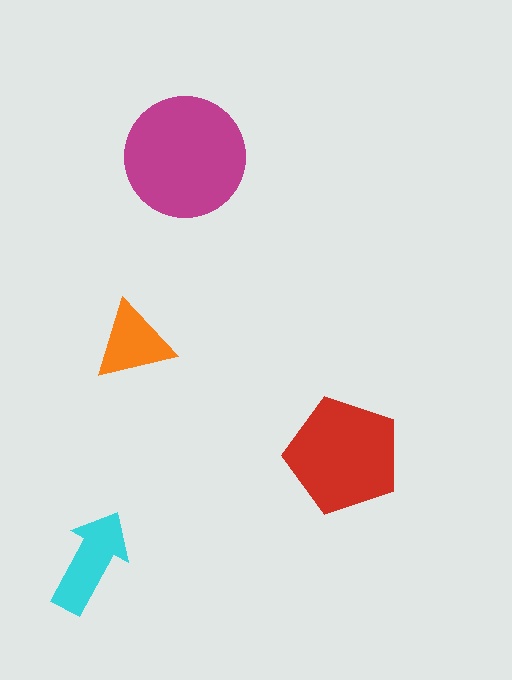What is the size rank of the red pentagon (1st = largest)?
2nd.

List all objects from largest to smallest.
The magenta circle, the red pentagon, the cyan arrow, the orange triangle.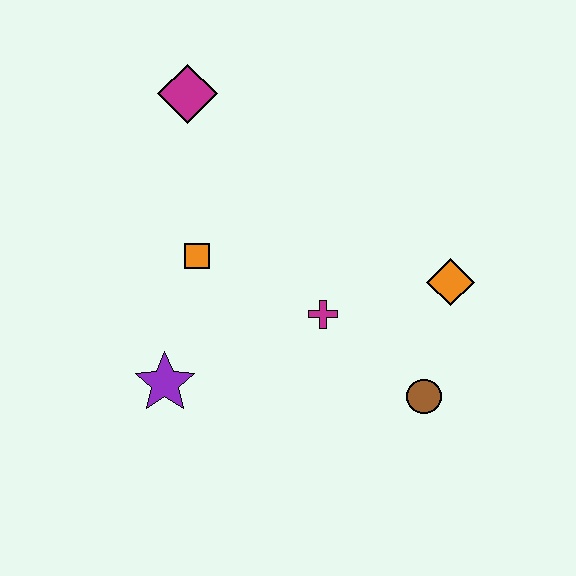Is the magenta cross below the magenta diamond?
Yes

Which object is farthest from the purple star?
The orange diamond is farthest from the purple star.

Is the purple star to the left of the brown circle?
Yes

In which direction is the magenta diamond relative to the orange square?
The magenta diamond is above the orange square.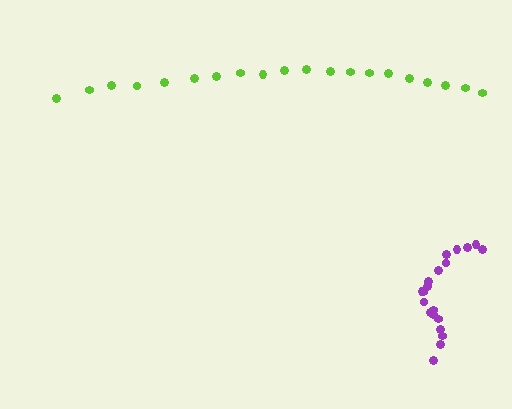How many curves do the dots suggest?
There are 2 distinct paths.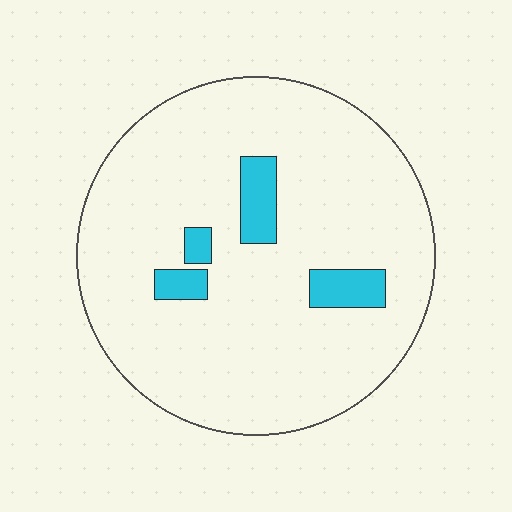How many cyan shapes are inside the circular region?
4.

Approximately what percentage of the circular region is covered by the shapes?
Approximately 10%.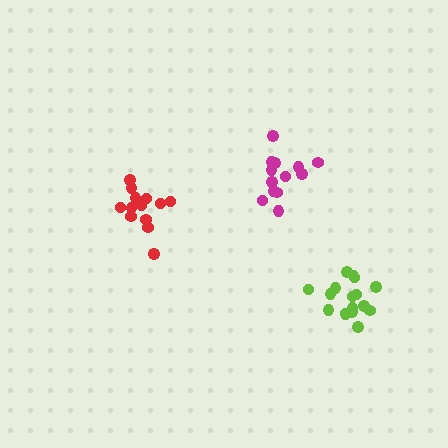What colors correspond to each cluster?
The clusters are colored: magenta, lime, red.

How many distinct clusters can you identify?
There are 3 distinct clusters.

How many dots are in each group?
Group 1: 13 dots, Group 2: 17 dots, Group 3: 14 dots (44 total).